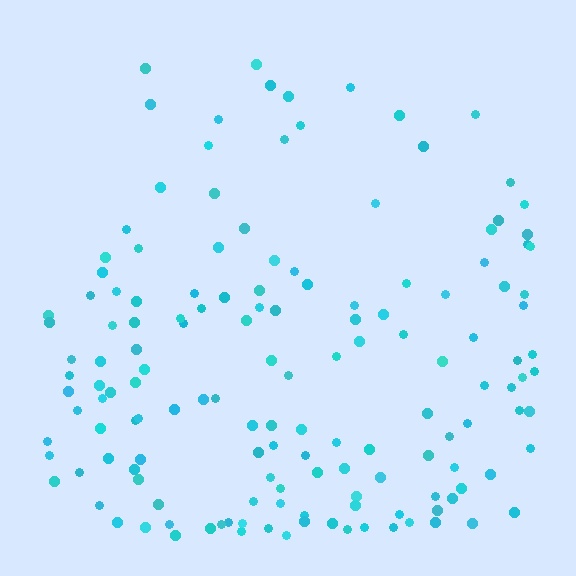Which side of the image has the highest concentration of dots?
The bottom.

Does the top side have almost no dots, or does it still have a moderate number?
Still a moderate number, just noticeably fewer than the bottom.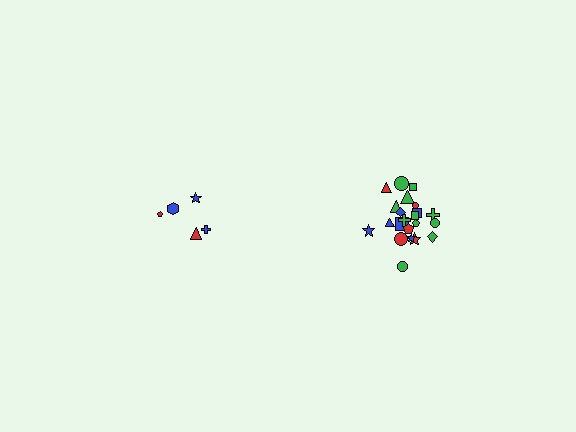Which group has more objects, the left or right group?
The right group.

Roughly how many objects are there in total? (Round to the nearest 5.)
Roughly 25 objects in total.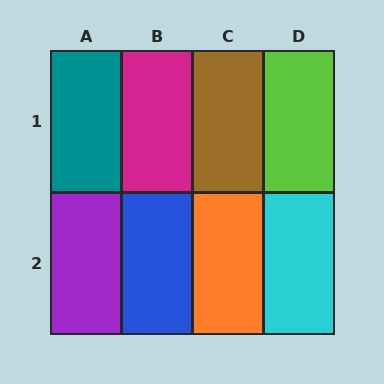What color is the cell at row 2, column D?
Cyan.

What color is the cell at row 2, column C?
Orange.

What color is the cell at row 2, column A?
Purple.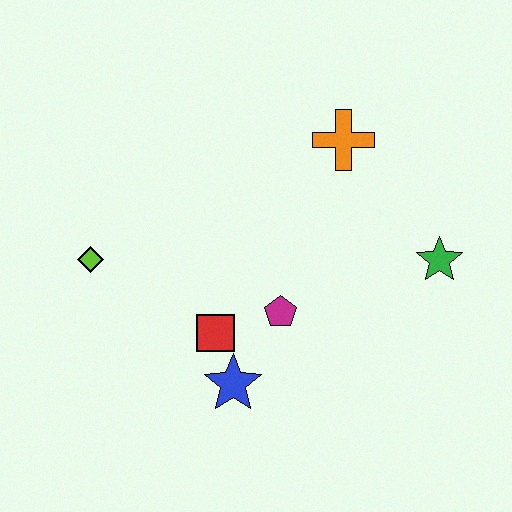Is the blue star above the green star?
No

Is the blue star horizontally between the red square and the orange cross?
Yes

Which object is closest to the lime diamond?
The red square is closest to the lime diamond.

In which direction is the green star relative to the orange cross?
The green star is below the orange cross.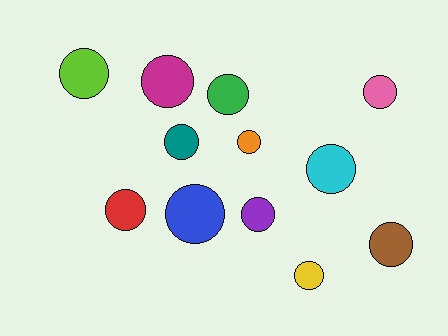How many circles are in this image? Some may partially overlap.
There are 12 circles.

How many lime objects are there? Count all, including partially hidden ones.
There is 1 lime object.